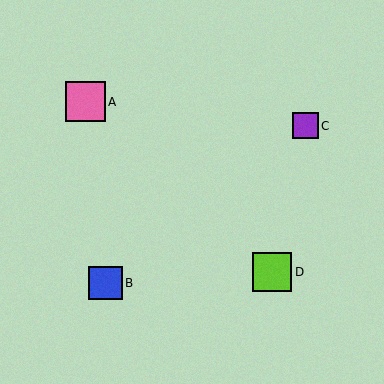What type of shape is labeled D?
Shape D is a lime square.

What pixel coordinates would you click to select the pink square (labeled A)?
Click at (86, 101) to select the pink square A.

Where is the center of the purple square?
The center of the purple square is at (305, 126).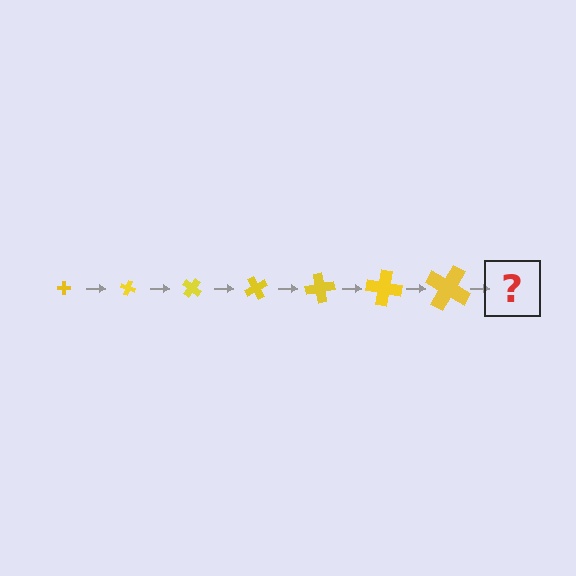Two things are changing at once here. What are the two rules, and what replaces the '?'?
The two rules are that the cross grows larger each step and it rotates 20 degrees each step. The '?' should be a cross, larger than the previous one and rotated 140 degrees from the start.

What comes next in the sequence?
The next element should be a cross, larger than the previous one and rotated 140 degrees from the start.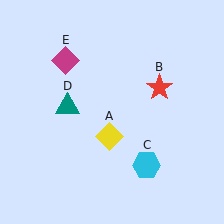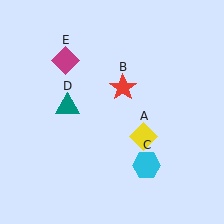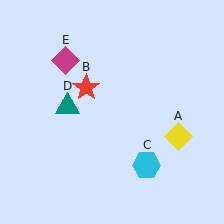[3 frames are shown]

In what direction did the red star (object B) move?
The red star (object B) moved left.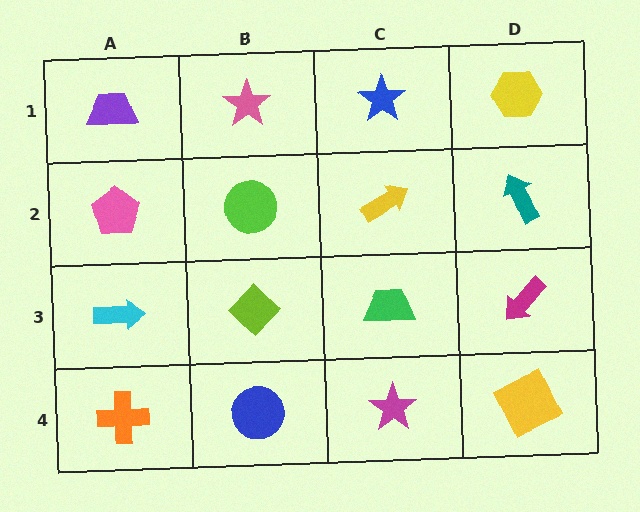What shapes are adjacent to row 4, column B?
A lime diamond (row 3, column B), an orange cross (row 4, column A), a magenta star (row 4, column C).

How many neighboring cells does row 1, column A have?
2.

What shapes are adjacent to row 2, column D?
A yellow hexagon (row 1, column D), a magenta arrow (row 3, column D), a yellow arrow (row 2, column C).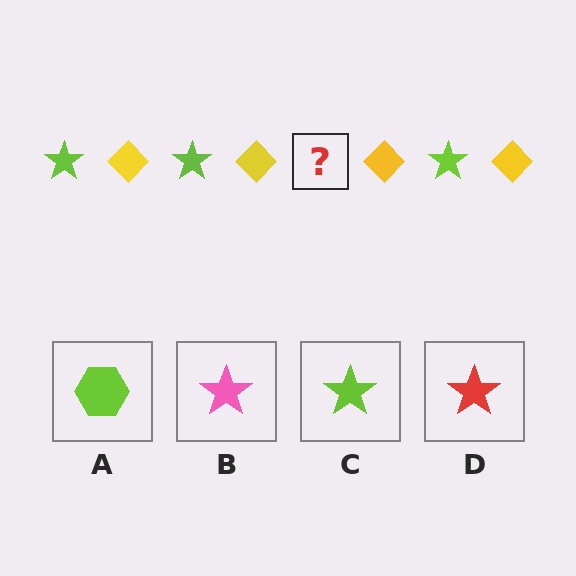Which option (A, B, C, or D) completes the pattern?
C.